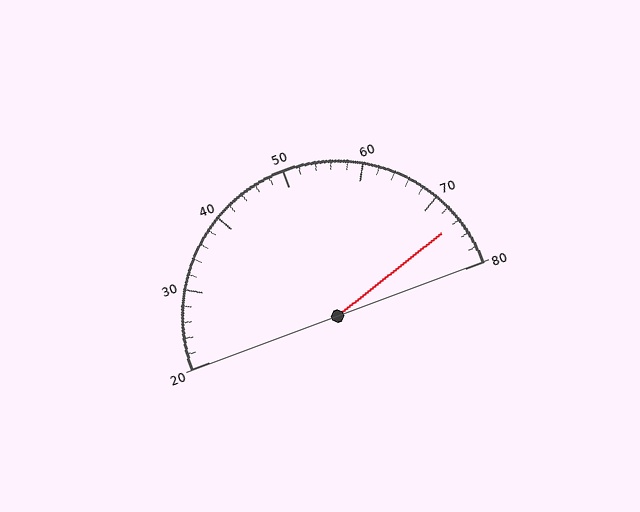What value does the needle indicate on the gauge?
The needle indicates approximately 74.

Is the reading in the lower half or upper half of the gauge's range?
The reading is in the upper half of the range (20 to 80).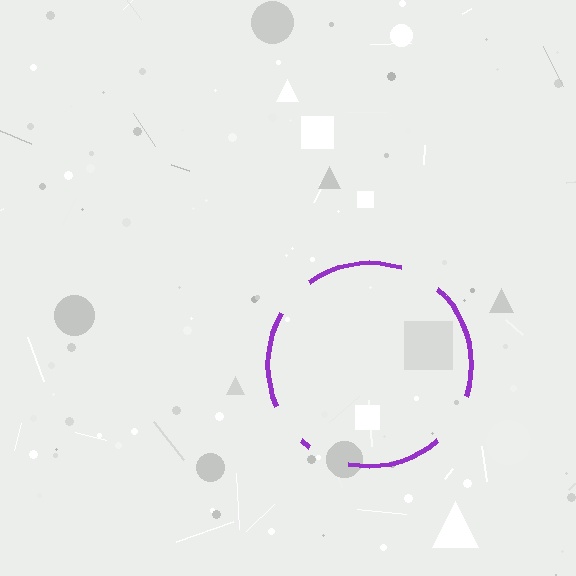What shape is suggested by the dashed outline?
The dashed outline suggests a circle.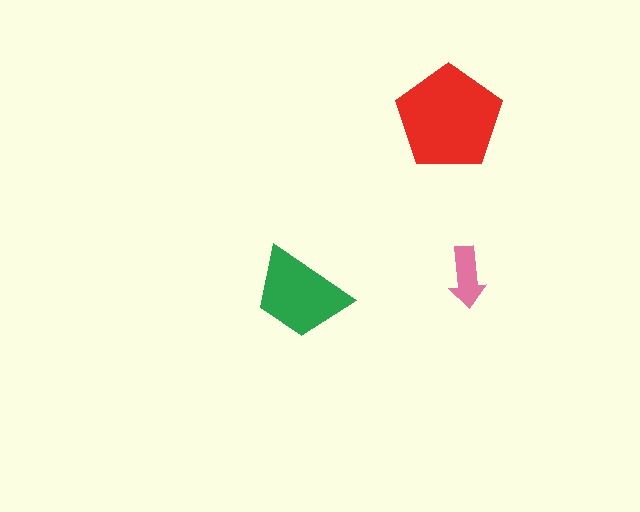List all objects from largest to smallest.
The red pentagon, the green trapezoid, the pink arrow.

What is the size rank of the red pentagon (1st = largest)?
1st.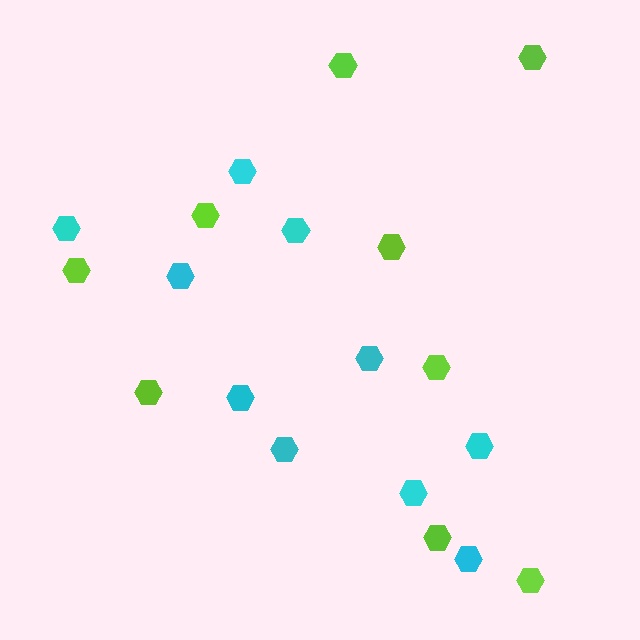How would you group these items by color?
There are 2 groups: one group of cyan hexagons (10) and one group of lime hexagons (9).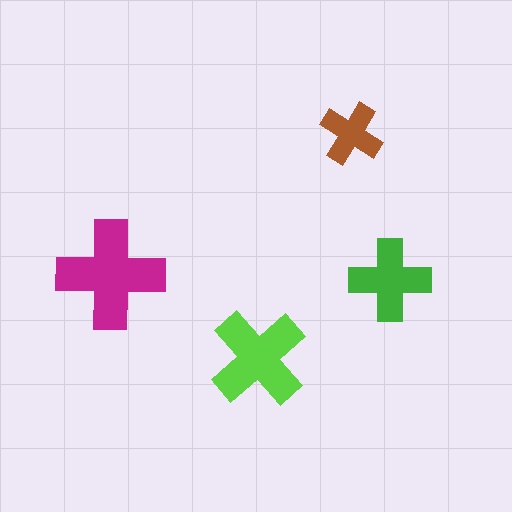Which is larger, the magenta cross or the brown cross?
The magenta one.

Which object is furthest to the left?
The magenta cross is leftmost.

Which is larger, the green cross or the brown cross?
The green one.